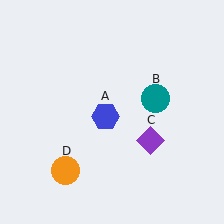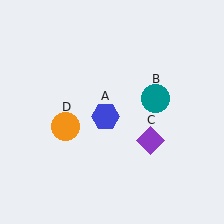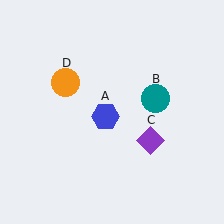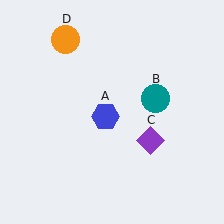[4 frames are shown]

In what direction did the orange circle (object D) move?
The orange circle (object D) moved up.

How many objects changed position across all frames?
1 object changed position: orange circle (object D).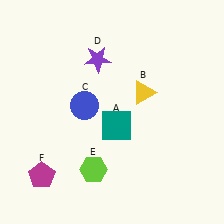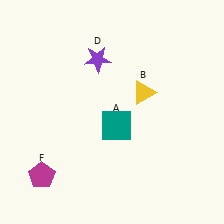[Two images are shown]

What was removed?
The blue circle (C), the lime hexagon (E) were removed in Image 2.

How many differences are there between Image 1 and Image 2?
There are 2 differences between the two images.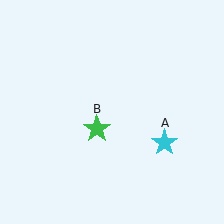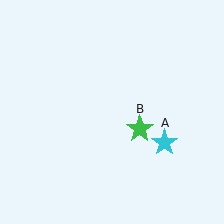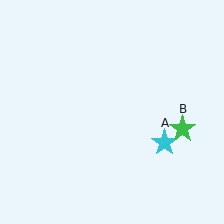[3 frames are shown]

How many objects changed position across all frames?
1 object changed position: green star (object B).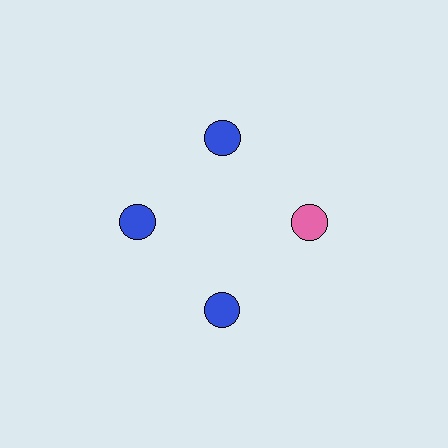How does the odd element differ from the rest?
It has a different color: pink instead of blue.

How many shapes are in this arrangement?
There are 4 shapes arranged in a ring pattern.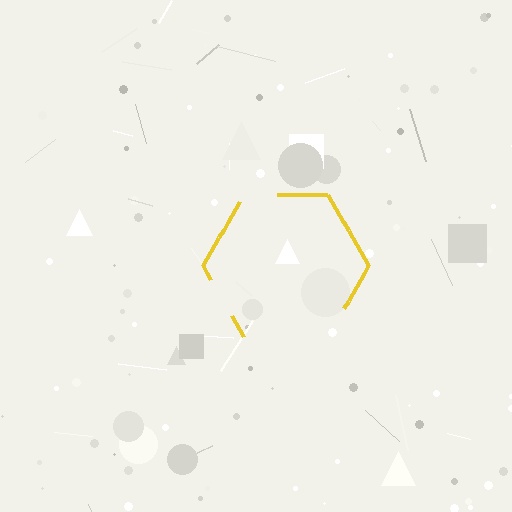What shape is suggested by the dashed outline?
The dashed outline suggests a hexagon.